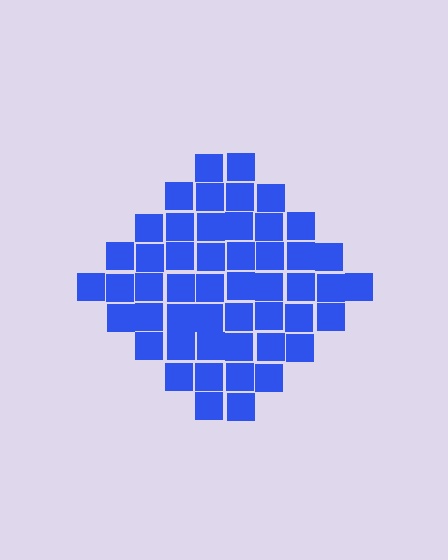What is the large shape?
The large shape is a diamond.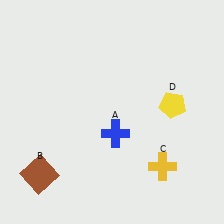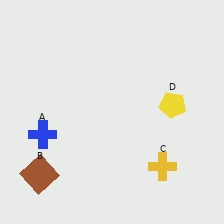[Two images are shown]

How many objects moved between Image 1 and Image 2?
1 object moved between the two images.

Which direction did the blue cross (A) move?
The blue cross (A) moved left.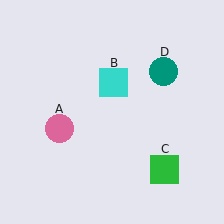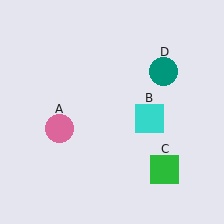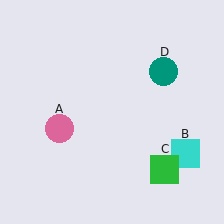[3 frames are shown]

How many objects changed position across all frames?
1 object changed position: cyan square (object B).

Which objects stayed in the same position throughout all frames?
Pink circle (object A) and green square (object C) and teal circle (object D) remained stationary.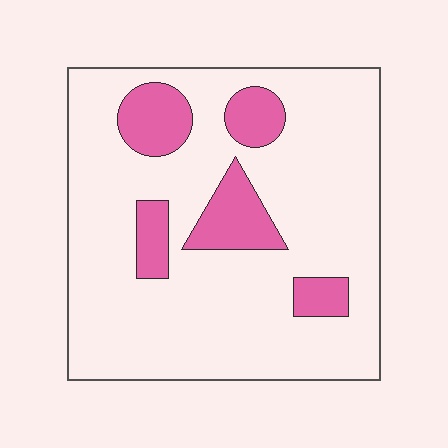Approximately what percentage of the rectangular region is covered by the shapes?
Approximately 20%.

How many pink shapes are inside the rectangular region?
5.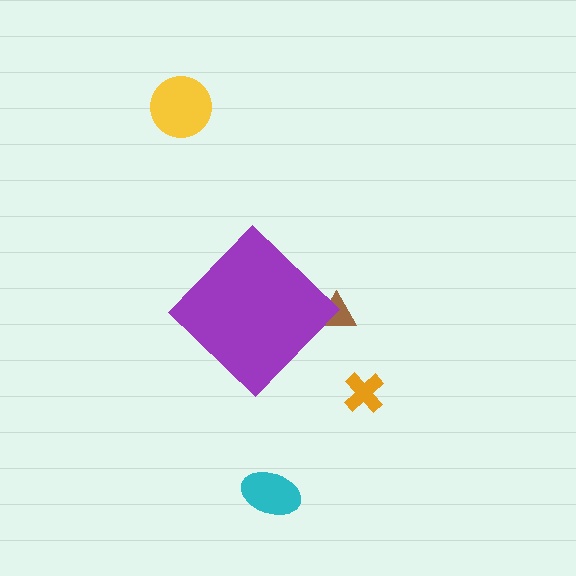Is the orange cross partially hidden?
No, the orange cross is fully visible.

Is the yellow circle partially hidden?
No, the yellow circle is fully visible.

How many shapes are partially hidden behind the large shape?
1 shape is partially hidden.